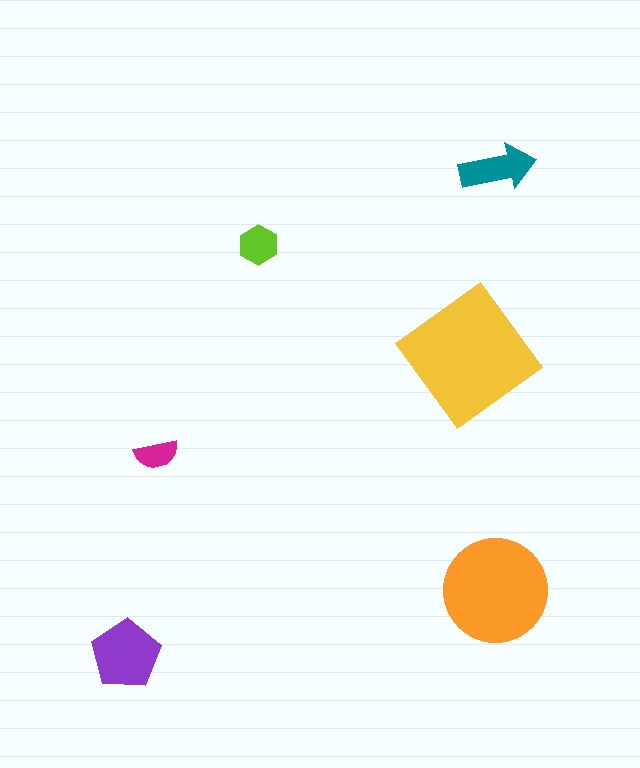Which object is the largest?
The yellow diamond.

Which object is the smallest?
The magenta semicircle.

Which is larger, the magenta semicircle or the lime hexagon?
The lime hexagon.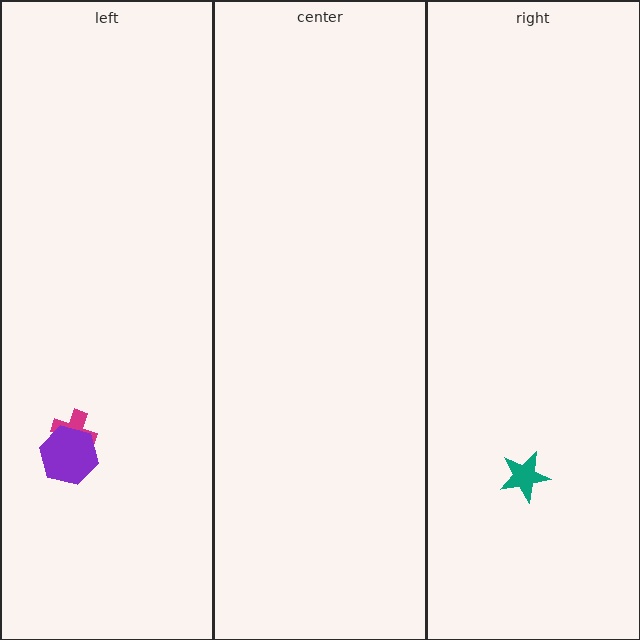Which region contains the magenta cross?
The left region.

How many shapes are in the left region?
2.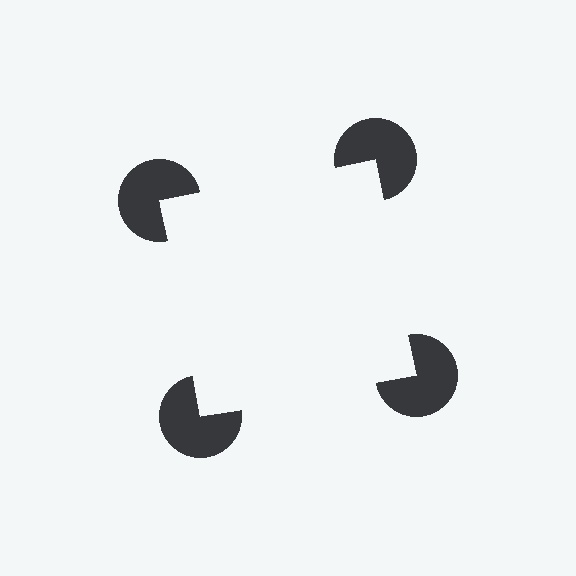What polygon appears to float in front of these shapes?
An illusory square — its edges are inferred from the aligned wedge cuts in the pac-man discs, not physically drawn.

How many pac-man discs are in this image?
There are 4 — one at each vertex of the illusory square.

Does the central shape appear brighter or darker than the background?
It typically appears slightly brighter than the background, even though no actual brightness change is drawn.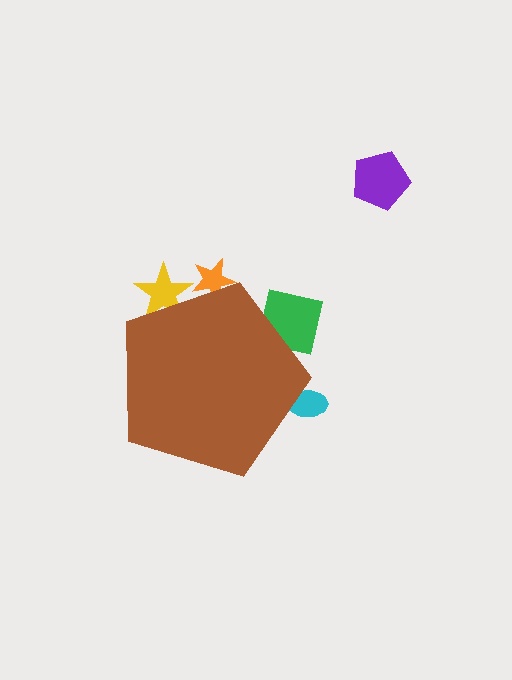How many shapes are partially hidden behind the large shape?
4 shapes are partially hidden.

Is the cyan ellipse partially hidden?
Yes, the cyan ellipse is partially hidden behind the brown pentagon.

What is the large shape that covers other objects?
A brown pentagon.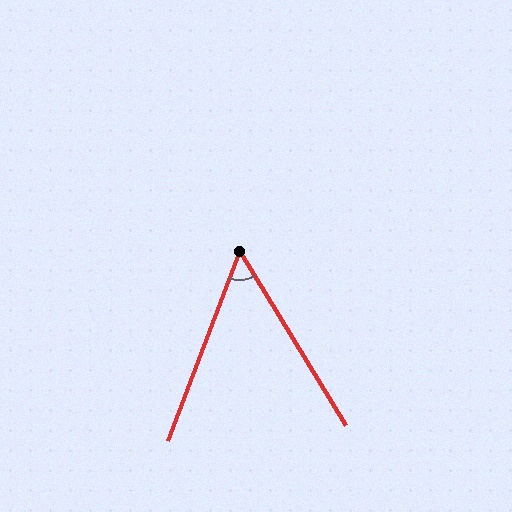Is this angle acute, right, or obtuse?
It is acute.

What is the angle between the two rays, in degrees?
Approximately 52 degrees.